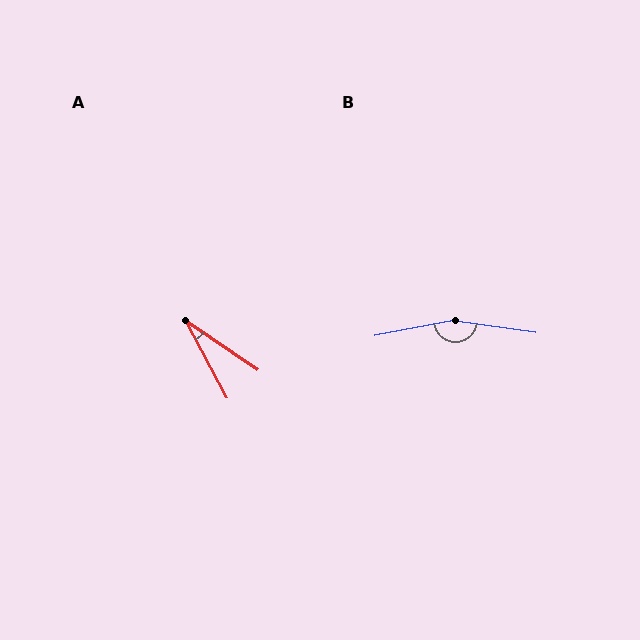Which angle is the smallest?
A, at approximately 27 degrees.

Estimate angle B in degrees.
Approximately 161 degrees.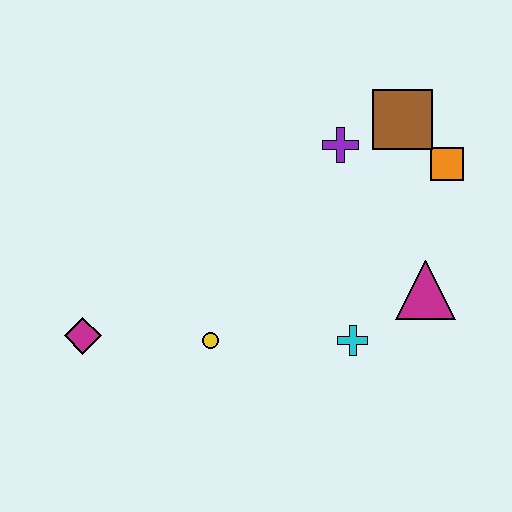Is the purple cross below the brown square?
Yes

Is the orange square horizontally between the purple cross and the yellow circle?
No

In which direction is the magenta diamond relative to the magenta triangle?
The magenta diamond is to the left of the magenta triangle.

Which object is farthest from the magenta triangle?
The magenta diamond is farthest from the magenta triangle.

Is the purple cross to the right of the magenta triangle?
No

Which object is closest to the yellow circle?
The magenta diamond is closest to the yellow circle.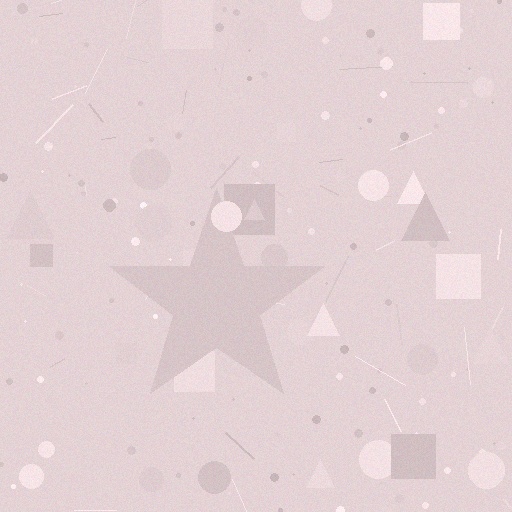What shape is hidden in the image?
A star is hidden in the image.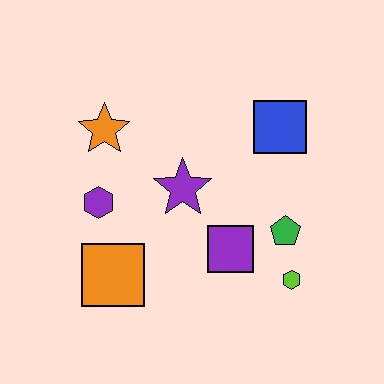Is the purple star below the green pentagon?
No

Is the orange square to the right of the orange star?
Yes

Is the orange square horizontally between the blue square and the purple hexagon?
Yes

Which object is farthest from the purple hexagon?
The lime hexagon is farthest from the purple hexagon.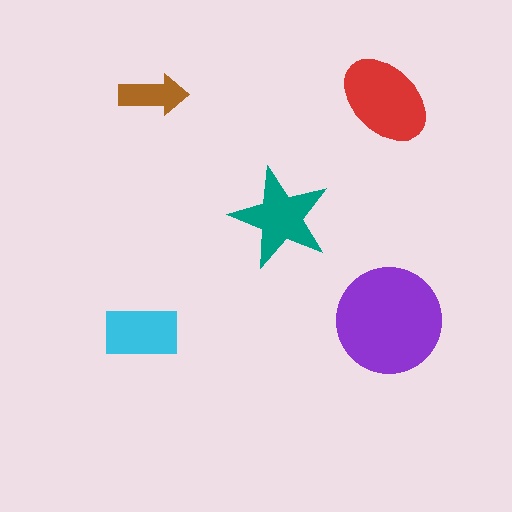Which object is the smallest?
The brown arrow.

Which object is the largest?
The purple circle.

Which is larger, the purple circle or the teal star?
The purple circle.